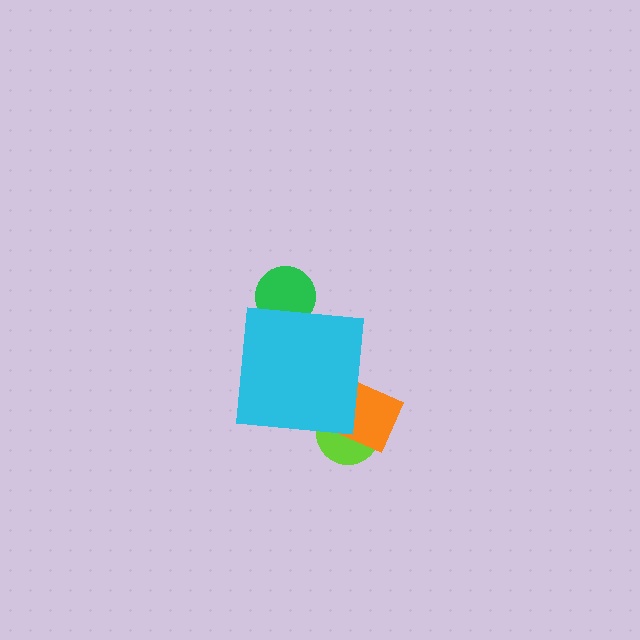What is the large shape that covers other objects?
A cyan square.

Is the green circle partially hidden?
Yes, the green circle is partially hidden behind the cyan square.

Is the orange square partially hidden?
Yes, the orange square is partially hidden behind the cyan square.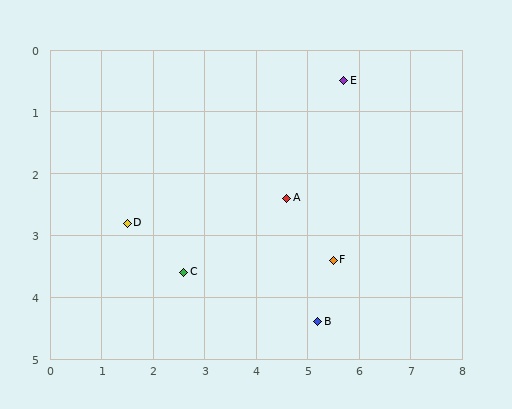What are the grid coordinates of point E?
Point E is at approximately (5.7, 0.5).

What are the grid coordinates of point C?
Point C is at approximately (2.6, 3.6).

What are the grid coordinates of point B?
Point B is at approximately (5.2, 4.4).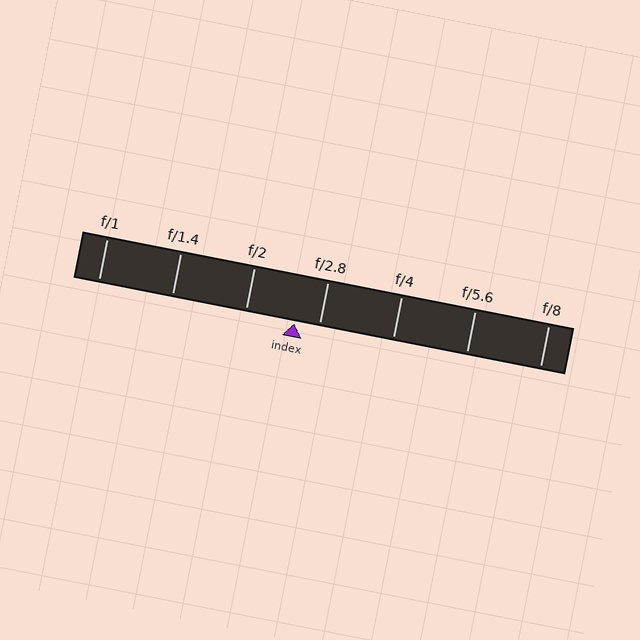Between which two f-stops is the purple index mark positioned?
The index mark is between f/2 and f/2.8.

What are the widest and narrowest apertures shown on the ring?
The widest aperture shown is f/1 and the narrowest is f/8.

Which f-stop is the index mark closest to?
The index mark is closest to f/2.8.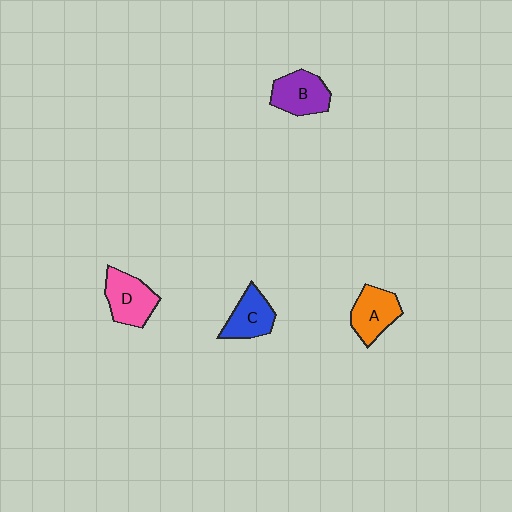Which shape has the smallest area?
Shape C (blue).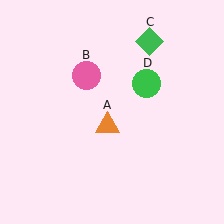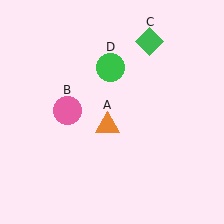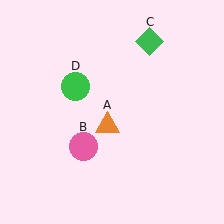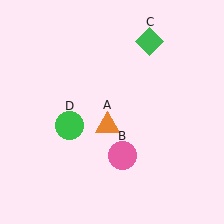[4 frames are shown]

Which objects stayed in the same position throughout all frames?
Orange triangle (object A) and green diamond (object C) remained stationary.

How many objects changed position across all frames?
2 objects changed position: pink circle (object B), green circle (object D).